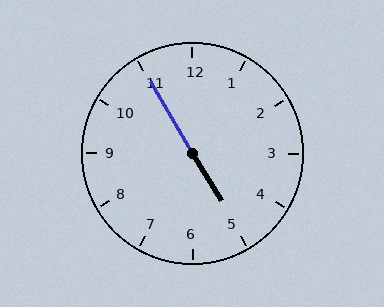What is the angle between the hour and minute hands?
Approximately 178 degrees.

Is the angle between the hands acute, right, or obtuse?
It is obtuse.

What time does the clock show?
4:55.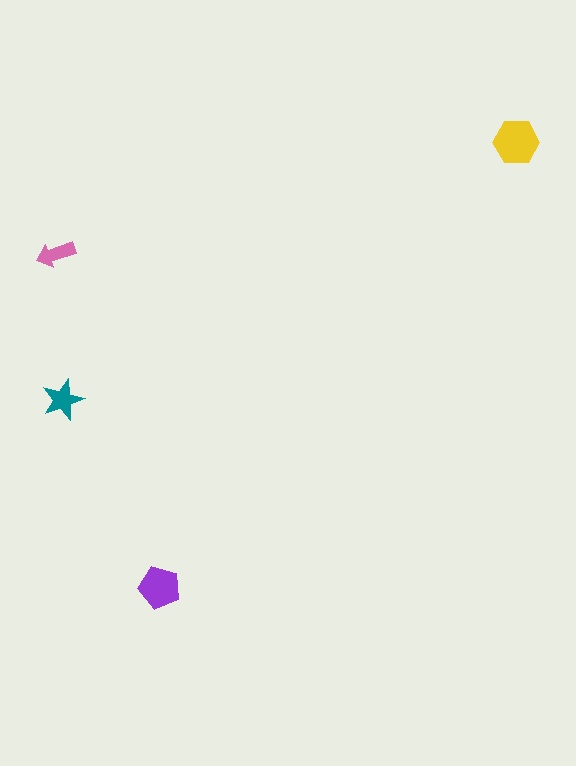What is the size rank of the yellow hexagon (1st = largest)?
1st.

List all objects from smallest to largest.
The pink arrow, the teal star, the purple pentagon, the yellow hexagon.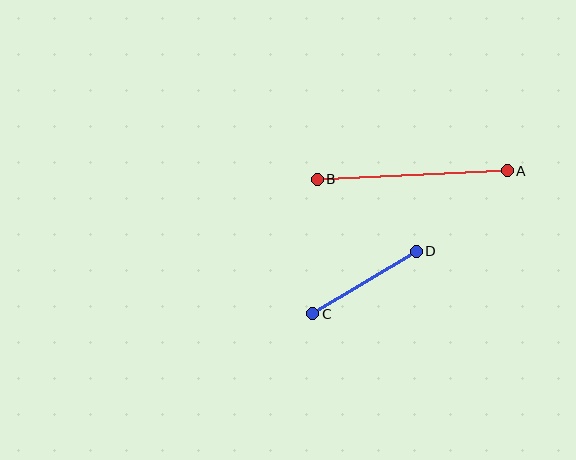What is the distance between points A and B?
The distance is approximately 190 pixels.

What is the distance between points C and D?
The distance is approximately 121 pixels.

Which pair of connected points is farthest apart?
Points A and B are farthest apart.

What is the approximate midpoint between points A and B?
The midpoint is at approximately (412, 175) pixels.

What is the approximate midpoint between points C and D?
The midpoint is at approximately (364, 282) pixels.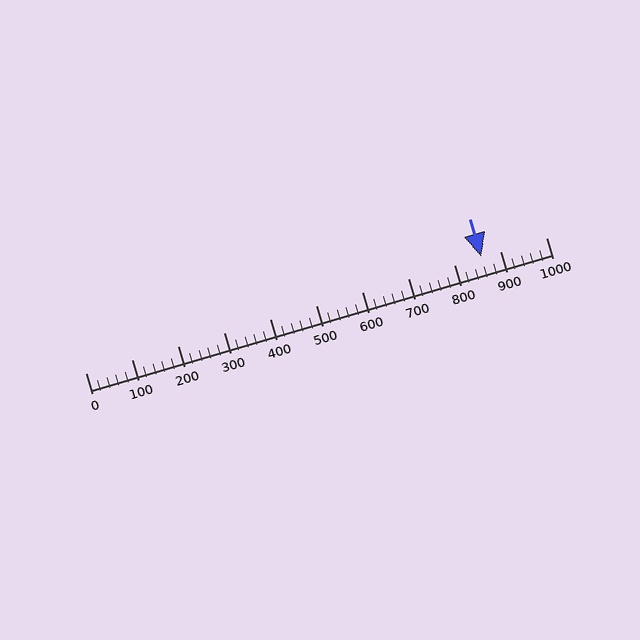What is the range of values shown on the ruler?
The ruler shows values from 0 to 1000.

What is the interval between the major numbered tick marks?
The major tick marks are spaced 100 units apart.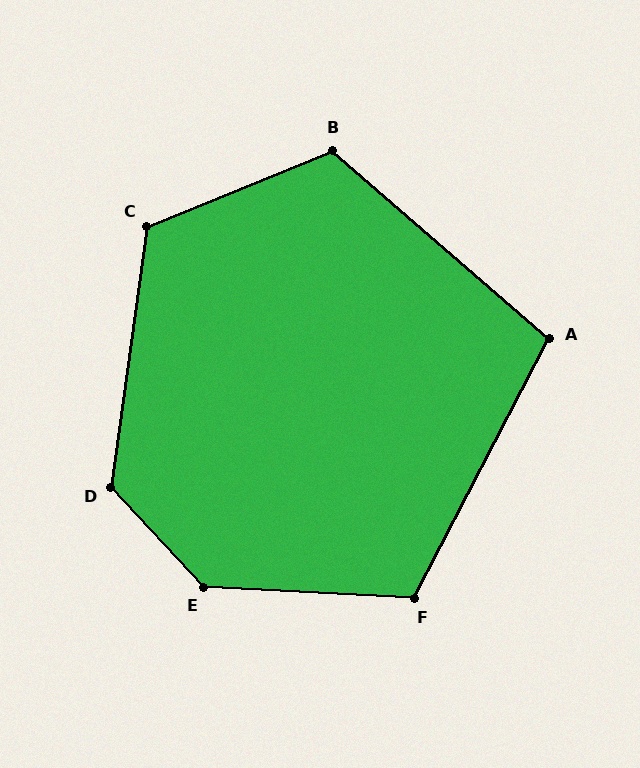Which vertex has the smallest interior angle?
A, at approximately 103 degrees.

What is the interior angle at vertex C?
Approximately 120 degrees (obtuse).